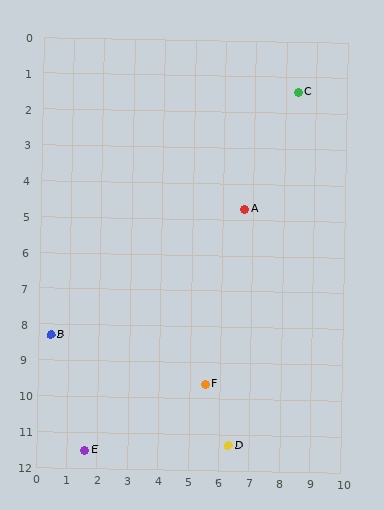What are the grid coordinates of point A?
Point A is at approximately (6.7, 4.7).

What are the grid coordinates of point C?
Point C is at approximately (8.4, 1.4).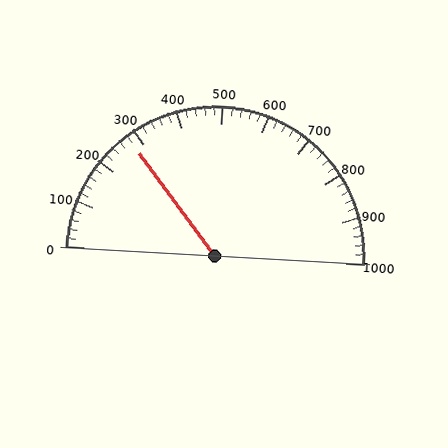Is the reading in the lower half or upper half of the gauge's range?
The reading is in the lower half of the range (0 to 1000).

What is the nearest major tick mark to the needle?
The nearest major tick mark is 300.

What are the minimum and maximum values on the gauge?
The gauge ranges from 0 to 1000.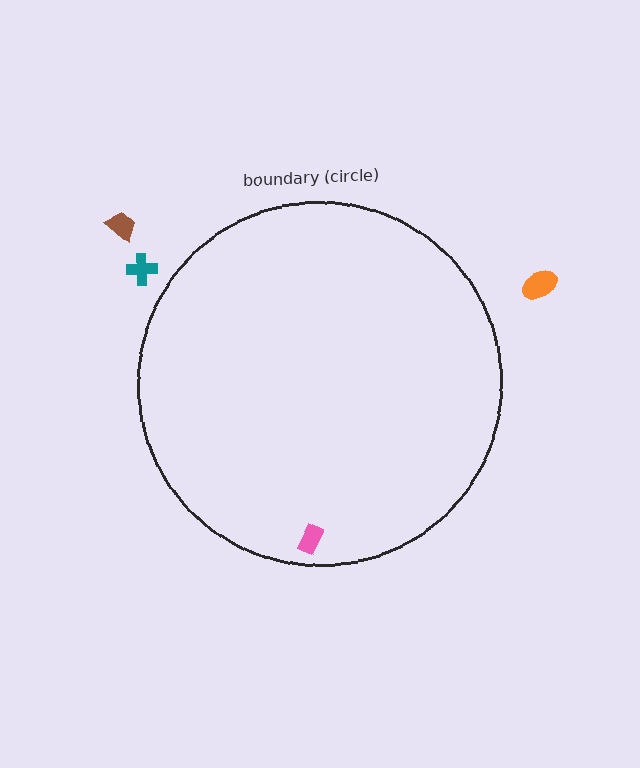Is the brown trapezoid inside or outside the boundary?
Outside.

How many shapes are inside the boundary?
1 inside, 3 outside.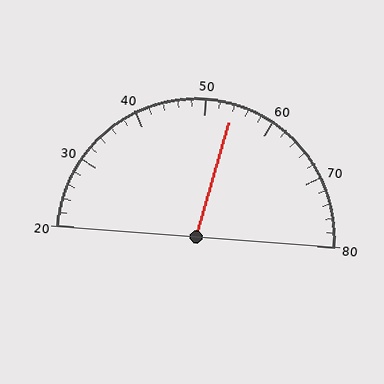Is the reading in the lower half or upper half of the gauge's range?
The reading is in the upper half of the range (20 to 80).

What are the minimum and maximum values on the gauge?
The gauge ranges from 20 to 80.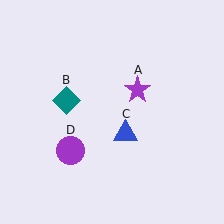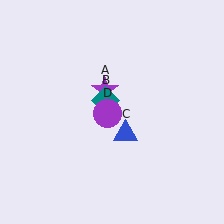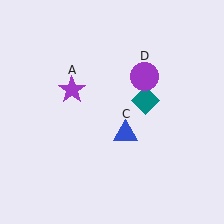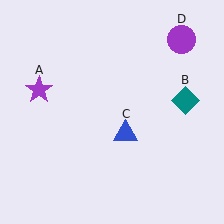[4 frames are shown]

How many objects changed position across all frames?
3 objects changed position: purple star (object A), teal diamond (object B), purple circle (object D).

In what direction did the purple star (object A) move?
The purple star (object A) moved left.